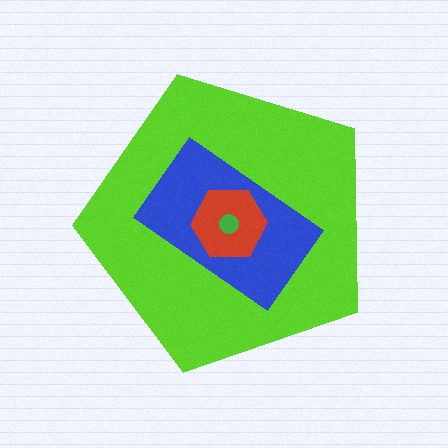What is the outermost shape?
The lime pentagon.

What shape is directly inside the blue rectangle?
The red hexagon.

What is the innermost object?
The green circle.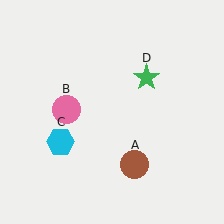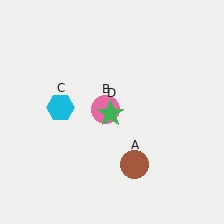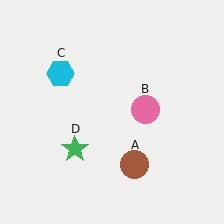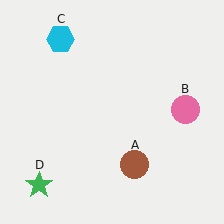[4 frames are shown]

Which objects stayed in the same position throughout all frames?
Brown circle (object A) remained stationary.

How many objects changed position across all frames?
3 objects changed position: pink circle (object B), cyan hexagon (object C), green star (object D).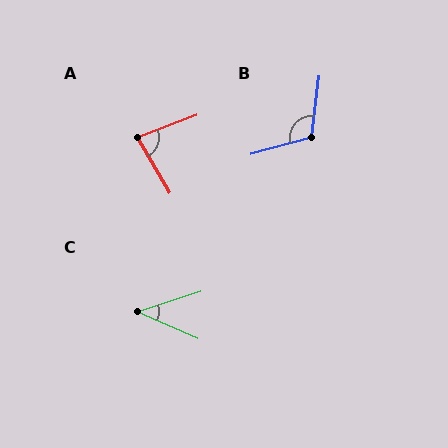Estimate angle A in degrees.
Approximately 80 degrees.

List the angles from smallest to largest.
C (42°), A (80°), B (112°).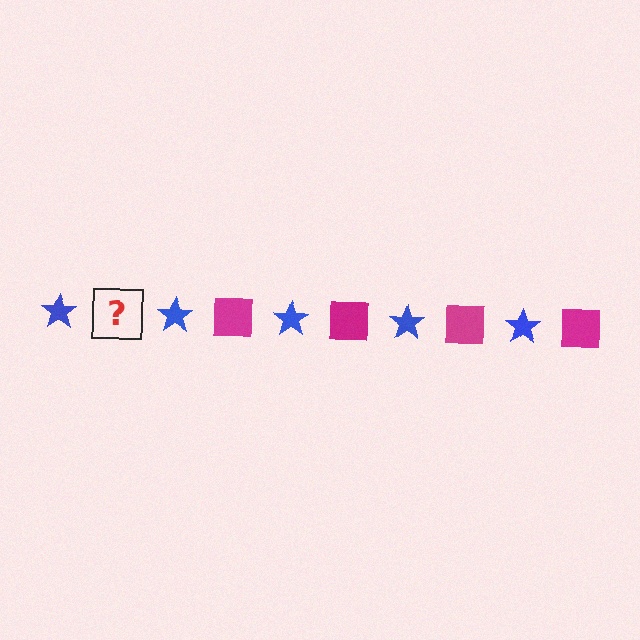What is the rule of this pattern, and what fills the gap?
The rule is that the pattern alternates between blue star and magenta square. The gap should be filled with a magenta square.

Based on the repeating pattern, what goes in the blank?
The blank should be a magenta square.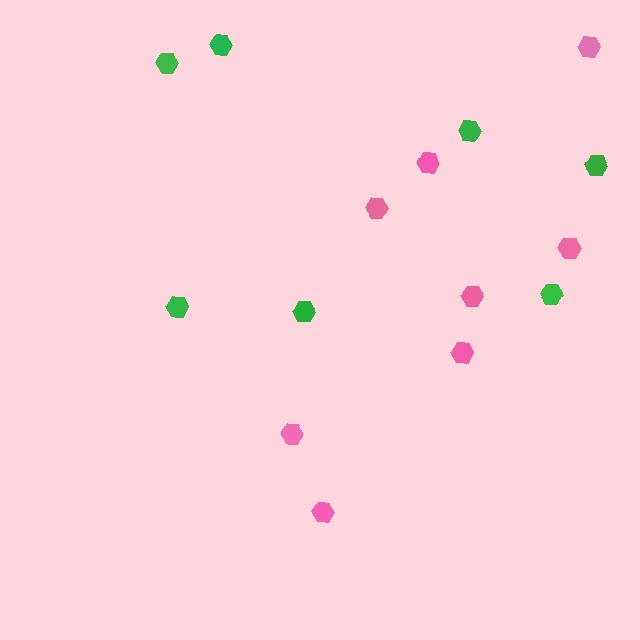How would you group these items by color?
There are 2 groups: one group of green hexagons (7) and one group of pink hexagons (8).